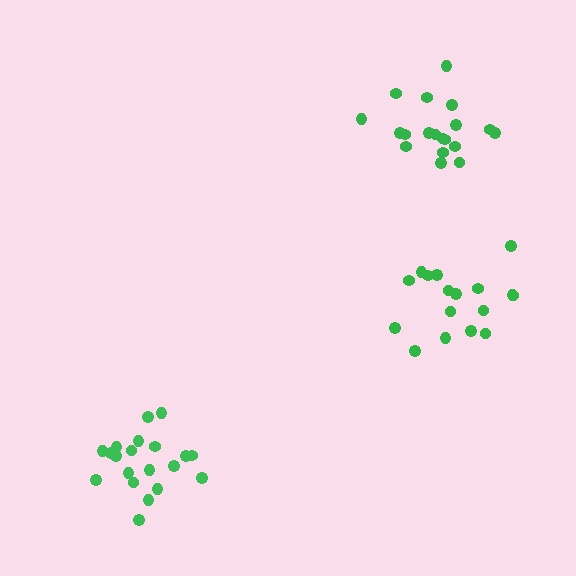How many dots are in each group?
Group 1: 17 dots, Group 2: 19 dots, Group 3: 20 dots (56 total).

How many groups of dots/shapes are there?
There are 3 groups.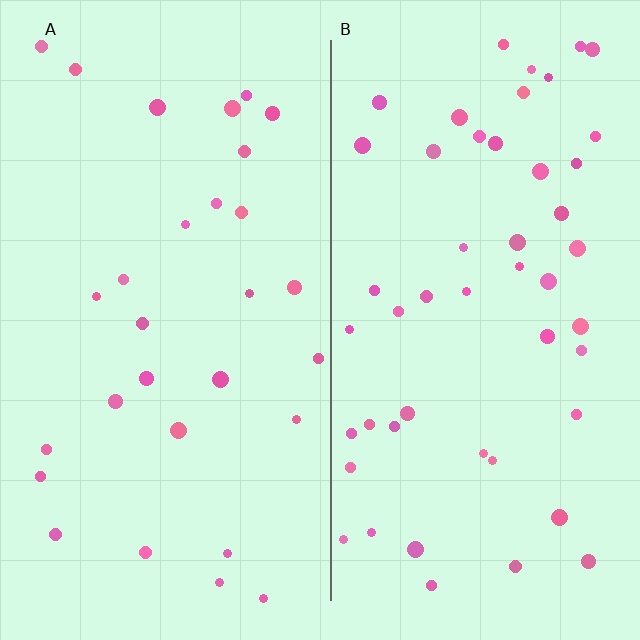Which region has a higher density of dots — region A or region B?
B (the right).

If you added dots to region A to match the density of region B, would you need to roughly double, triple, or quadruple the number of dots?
Approximately double.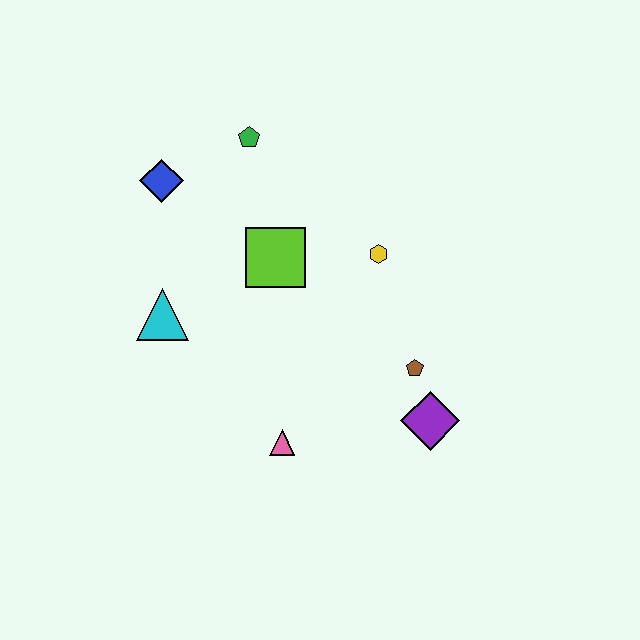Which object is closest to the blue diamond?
The green pentagon is closest to the blue diamond.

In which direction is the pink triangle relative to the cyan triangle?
The pink triangle is below the cyan triangle.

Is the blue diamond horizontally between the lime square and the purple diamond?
No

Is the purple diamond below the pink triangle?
No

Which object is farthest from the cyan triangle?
The purple diamond is farthest from the cyan triangle.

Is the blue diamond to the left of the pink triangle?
Yes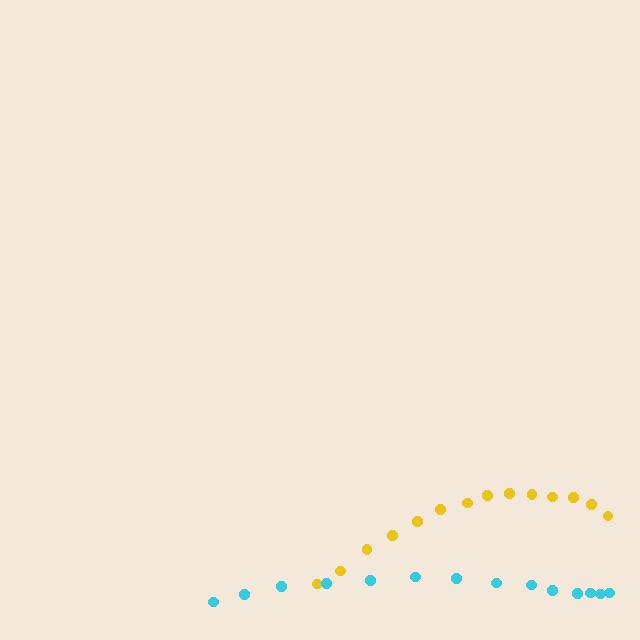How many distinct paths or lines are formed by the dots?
There are 2 distinct paths.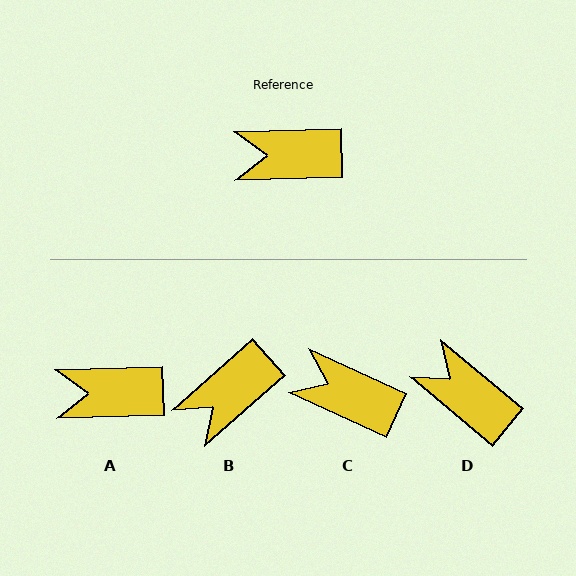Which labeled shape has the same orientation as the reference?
A.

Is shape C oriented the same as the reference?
No, it is off by about 26 degrees.